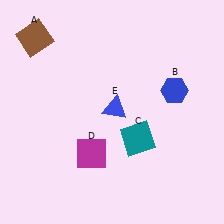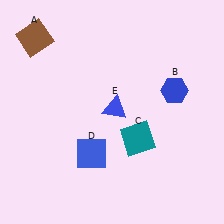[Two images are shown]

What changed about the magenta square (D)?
In Image 1, D is magenta. In Image 2, it changed to blue.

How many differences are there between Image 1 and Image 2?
There is 1 difference between the two images.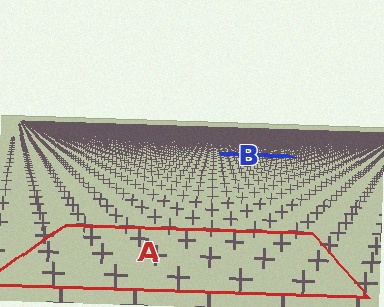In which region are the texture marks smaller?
The texture marks are smaller in region B, because it is farther away.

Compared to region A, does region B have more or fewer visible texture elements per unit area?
Region B has more texture elements per unit area — they are packed more densely because it is farther away.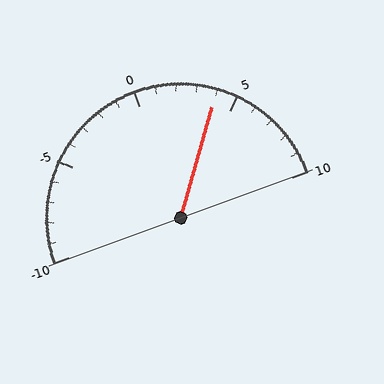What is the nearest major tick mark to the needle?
The nearest major tick mark is 5.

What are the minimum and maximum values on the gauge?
The gauge ranges from -10 to 10.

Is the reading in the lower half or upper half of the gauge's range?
The reading is in the upper half of the range (-10 to 10).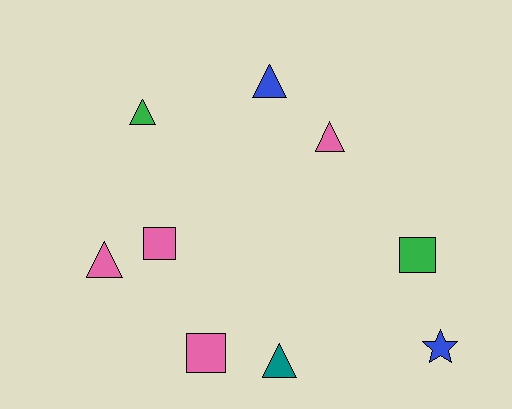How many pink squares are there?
There are 2 pink squares.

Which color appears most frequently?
Pink, with 4 objects.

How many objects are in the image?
There are 9 objects.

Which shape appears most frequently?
Triangle, with 5 objects.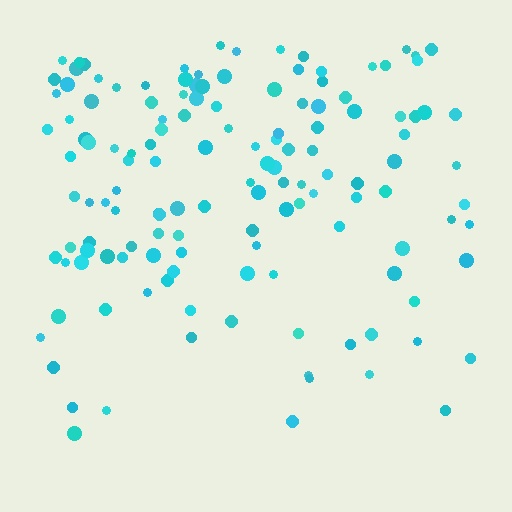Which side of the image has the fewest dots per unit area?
The bottom.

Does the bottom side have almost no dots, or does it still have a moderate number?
Still a moderate number, just noticeably fewer than the top.